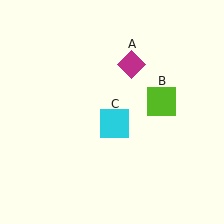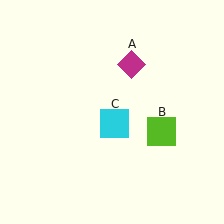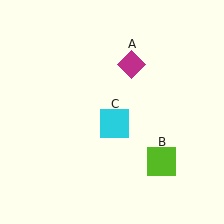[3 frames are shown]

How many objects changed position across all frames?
1 object changed position: lime square (object B).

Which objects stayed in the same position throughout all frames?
Magenta diamond (object A) and cyan square (object C) remained stationary.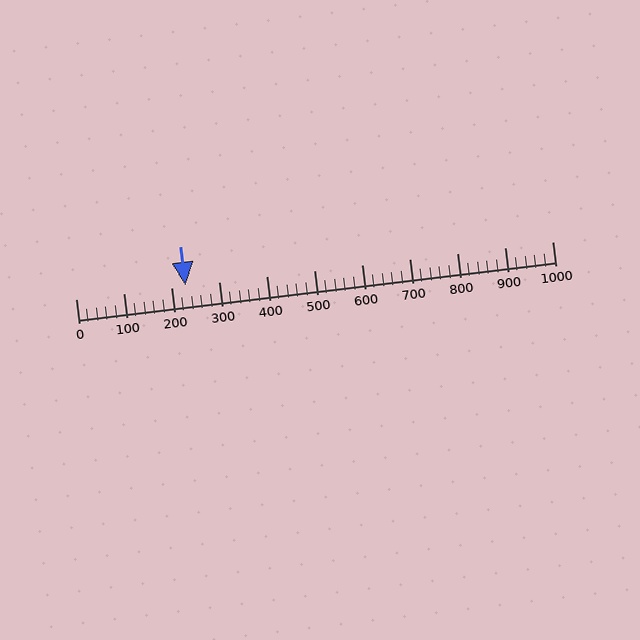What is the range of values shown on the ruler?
The ruler shows values from 0 to 1000.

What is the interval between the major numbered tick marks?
The major tick marks are spaced 100 units apart.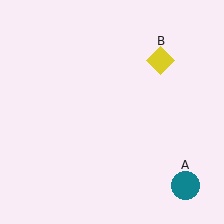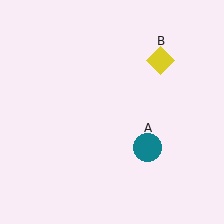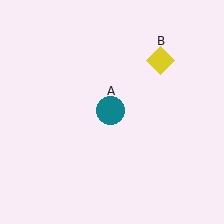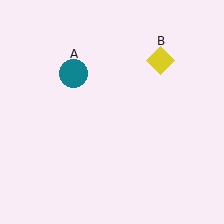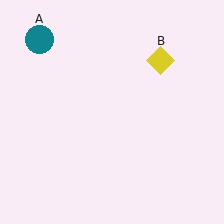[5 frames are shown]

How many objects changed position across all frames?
1 object changed position: teal circle (object A).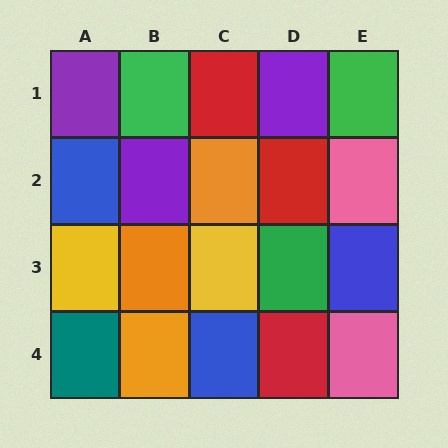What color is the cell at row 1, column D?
Purple.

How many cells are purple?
3 cells are purple.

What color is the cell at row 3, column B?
Orange.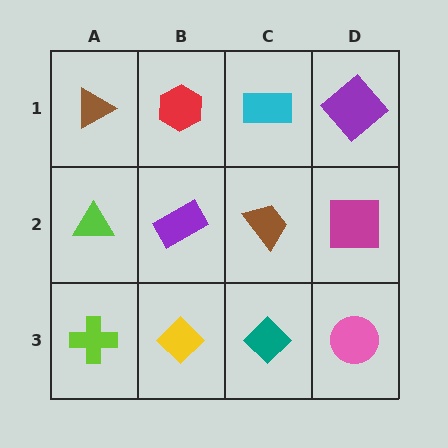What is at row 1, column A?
A brown triangle.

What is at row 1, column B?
A red hexagon.